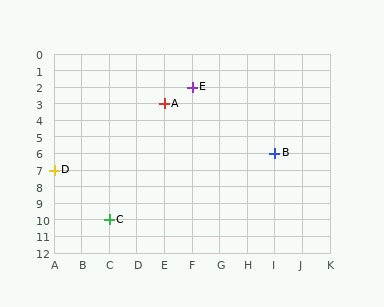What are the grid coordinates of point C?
Point C is at grid coordinates (C, 10).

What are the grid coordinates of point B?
Point B is at grid coordinates (I, 6).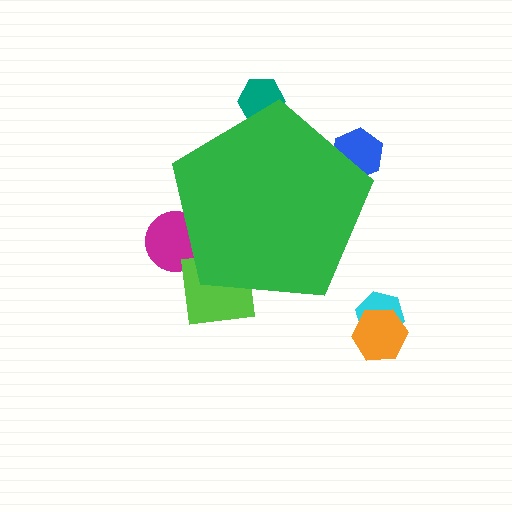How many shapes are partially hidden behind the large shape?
4 shapes are partially hidden.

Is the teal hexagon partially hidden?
Yes, the teal hexagon is partially hidden behind the green pentagon.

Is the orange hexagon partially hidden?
No, the orange hexagon is fully visible.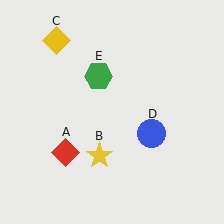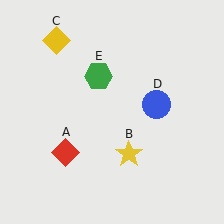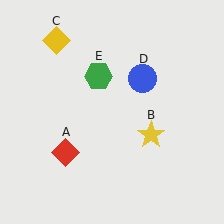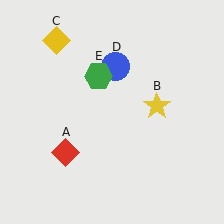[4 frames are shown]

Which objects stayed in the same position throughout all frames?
Red diamond (object A) and yellow diamond (object C) and green hexagon (object E) remained stationary.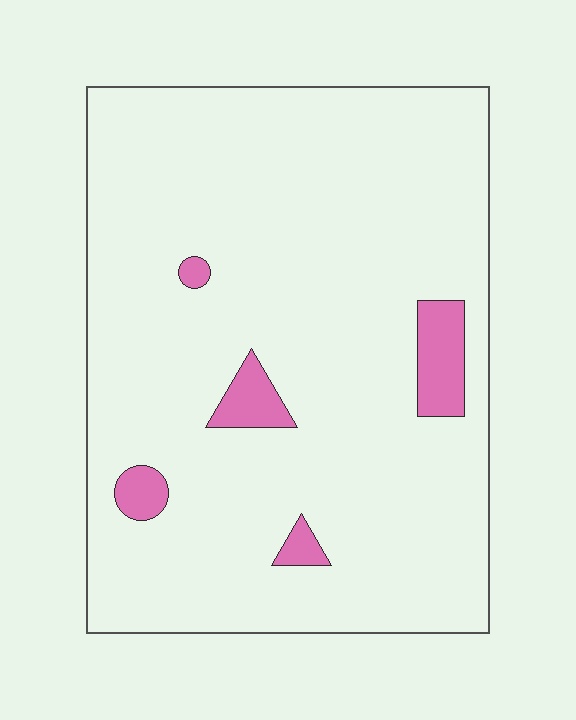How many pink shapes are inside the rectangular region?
5.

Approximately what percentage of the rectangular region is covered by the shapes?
Approximately 5%.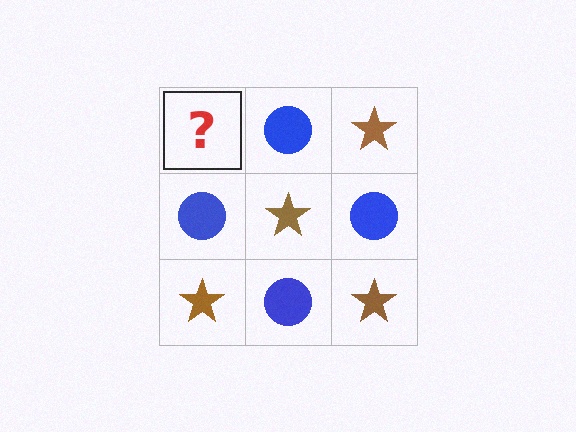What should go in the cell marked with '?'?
The missing cell should contain a brown star.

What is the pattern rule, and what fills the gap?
The rule is that it alternates brown star and blue circle in a checkerboard pattern. The gap should be filled with a brown star.